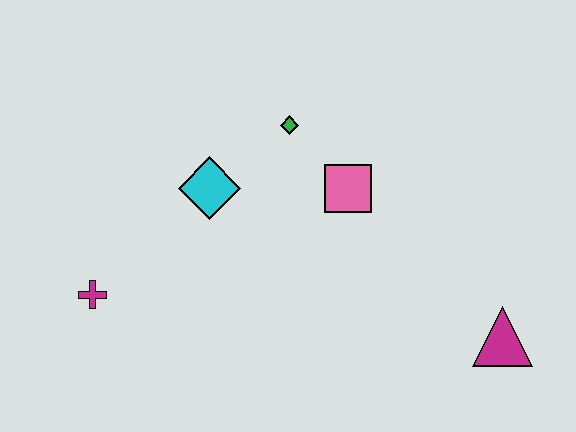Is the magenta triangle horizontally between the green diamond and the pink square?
No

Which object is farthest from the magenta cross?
The magenta triangle is farthest from the magenta cross.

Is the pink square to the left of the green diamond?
No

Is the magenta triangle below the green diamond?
Yes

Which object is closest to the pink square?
The green diamond is closest to the pink square.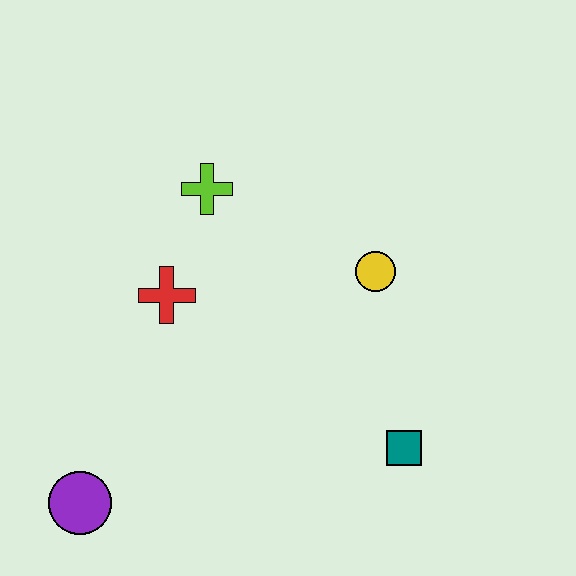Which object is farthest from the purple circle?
The yellow circle is farthest from the purple circle.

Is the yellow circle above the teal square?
Yes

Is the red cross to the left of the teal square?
Yes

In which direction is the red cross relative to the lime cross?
The red cross is below the lime cross.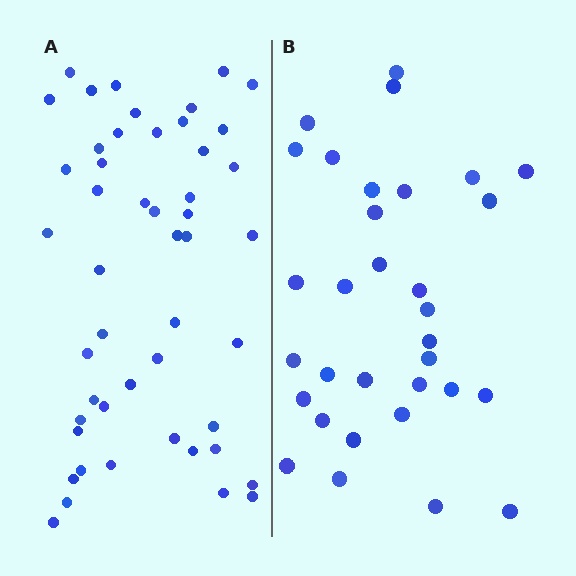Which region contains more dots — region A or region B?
Region A (the left region) has more dots.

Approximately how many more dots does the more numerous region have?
Region A has approximately 15 more dots than region B.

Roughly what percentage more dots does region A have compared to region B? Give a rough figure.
About 55% more.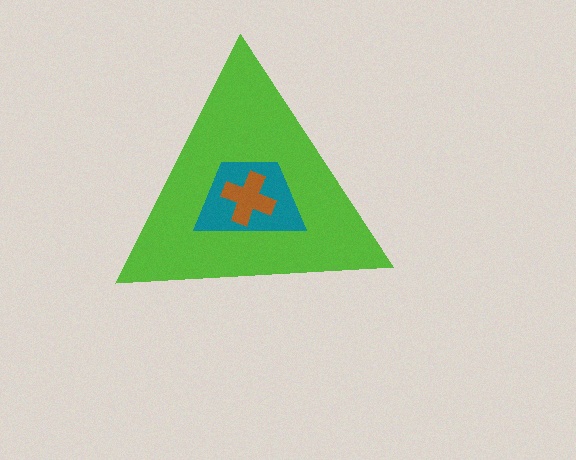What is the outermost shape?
The lime triangle.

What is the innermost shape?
The brown cross.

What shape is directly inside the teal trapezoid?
The brown cross.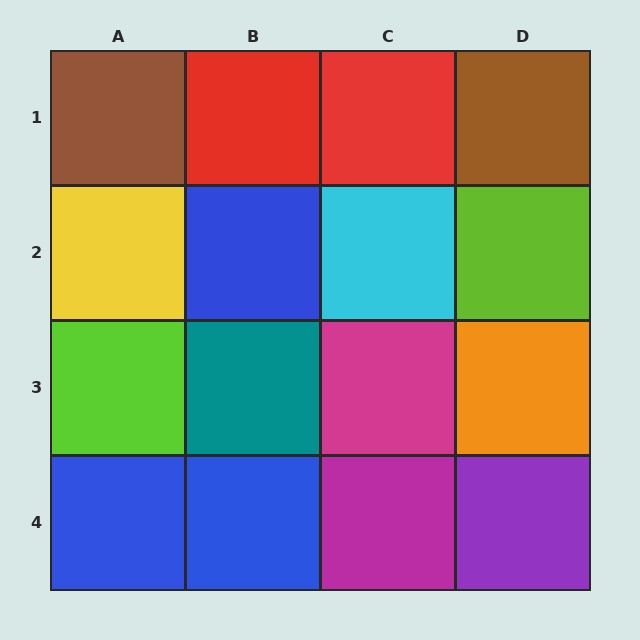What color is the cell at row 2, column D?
Lime.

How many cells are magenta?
2 cells are magenta.